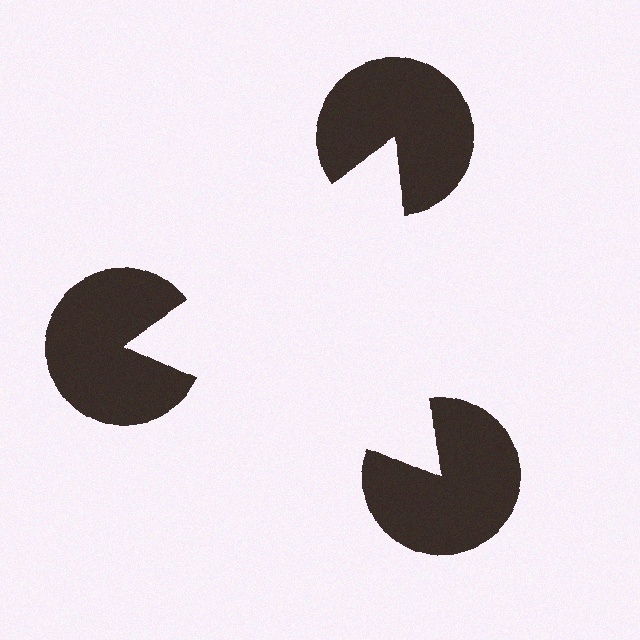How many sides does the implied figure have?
3 sides.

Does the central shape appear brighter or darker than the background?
It typically appears slightly brighter than the background, even though no actual brightness change is drawn.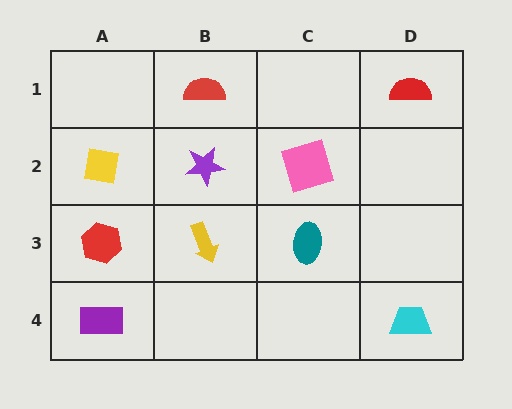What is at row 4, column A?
A purple rectangle.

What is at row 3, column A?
A red hexagon.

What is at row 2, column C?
A pink square.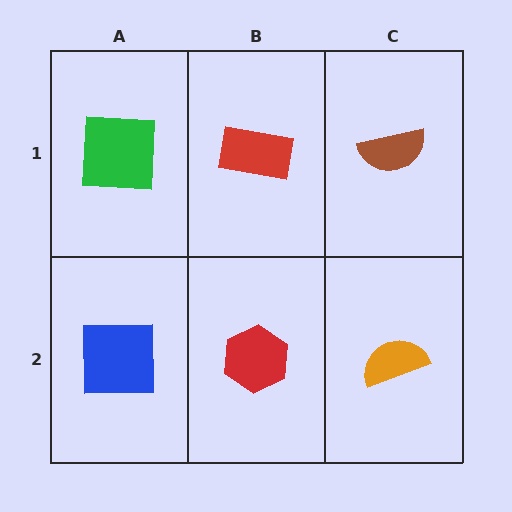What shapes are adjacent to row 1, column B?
A red hexagon (row 2, column B), a green square (row 1, column A), a brown semicircle (row 1, column C).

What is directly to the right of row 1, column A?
A red rectangle.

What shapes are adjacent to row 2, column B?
A red rectangle (row 1, column B), a blue square (row 2, column A), an orange semicircle (row 2, column C).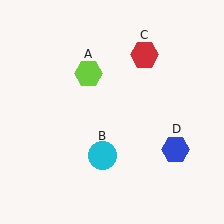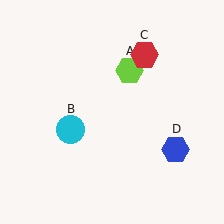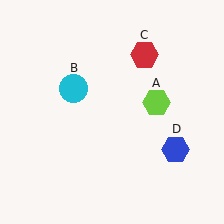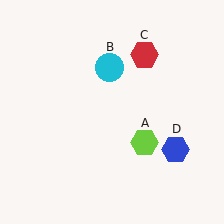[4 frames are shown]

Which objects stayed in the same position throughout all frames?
Red hexagon (object C) and blue hexagon (object D) remained stationary.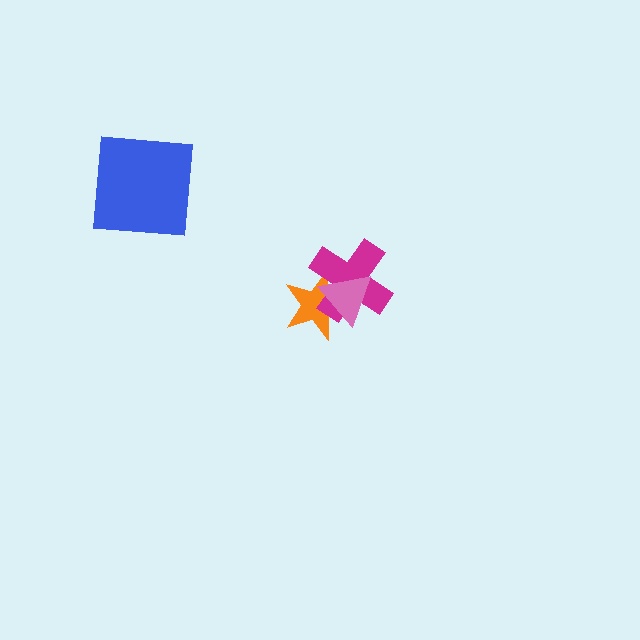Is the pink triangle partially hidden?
No, no other shape covers it.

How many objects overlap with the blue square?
0 objects overlap with the blue square.